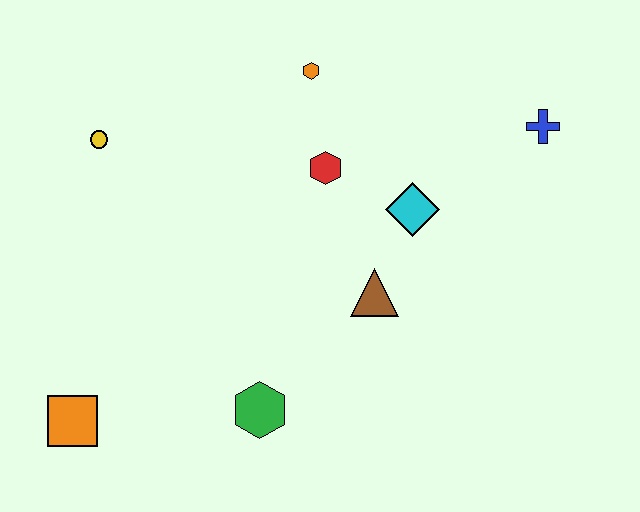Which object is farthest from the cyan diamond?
The orange square is farthest from the cyan diamond.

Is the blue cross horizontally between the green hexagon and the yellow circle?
No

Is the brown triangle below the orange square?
No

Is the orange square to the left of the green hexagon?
Yes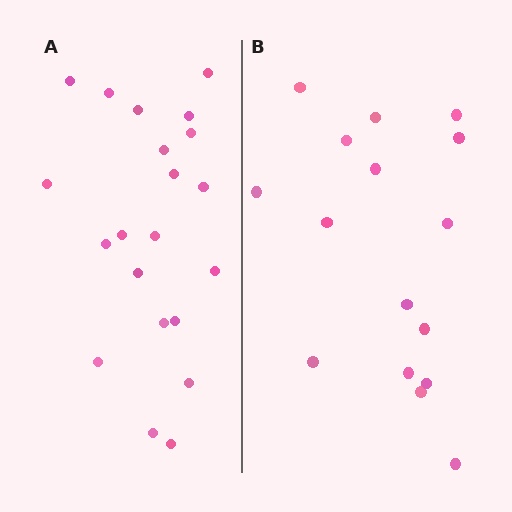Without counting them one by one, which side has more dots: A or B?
Region A (the left region) has more dots.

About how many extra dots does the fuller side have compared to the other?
Region A has about 5 more dots than region B.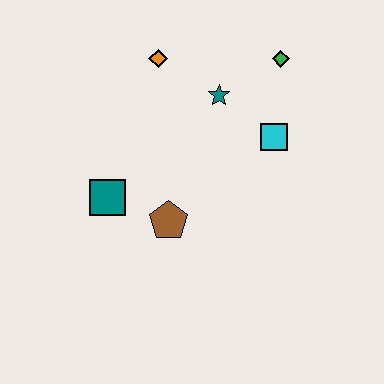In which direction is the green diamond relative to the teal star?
The green diamond is to the right of the teal star.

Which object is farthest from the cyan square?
The teal square is farthest from the cyan square.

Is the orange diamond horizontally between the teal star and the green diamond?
No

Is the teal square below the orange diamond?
Yes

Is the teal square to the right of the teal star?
No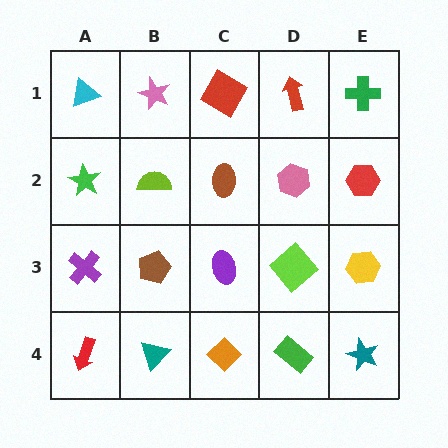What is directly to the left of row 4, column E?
A green rectangle.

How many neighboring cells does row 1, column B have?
3.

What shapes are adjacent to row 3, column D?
A pink hexagon (row 2, column D), a green rectangle (row 4, column D), a purple ellipse (row 3, column C), a yellow hexagon (row 3, column E).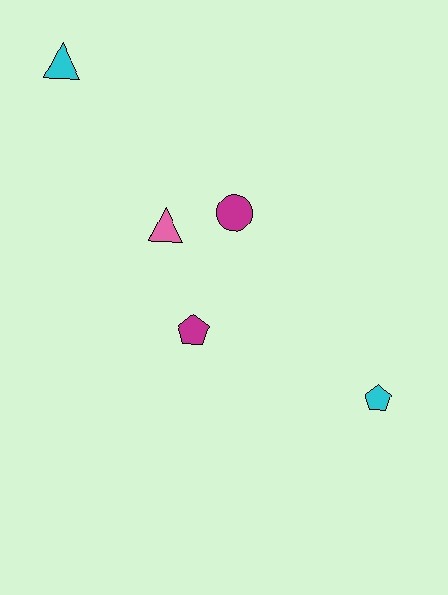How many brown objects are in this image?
There are no brown objects.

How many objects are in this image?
There are 5 objects.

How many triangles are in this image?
There are 2 triangles.